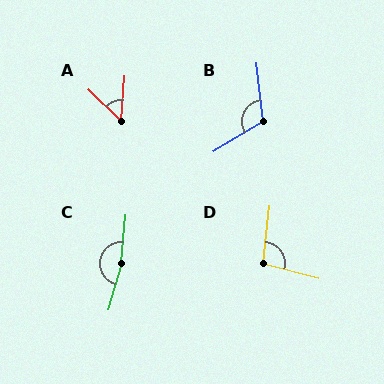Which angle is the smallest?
A, at approximately 51 degrees.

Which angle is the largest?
C, at approximately 168 degrees.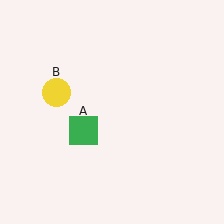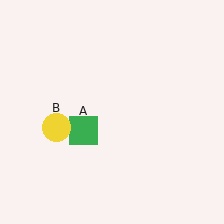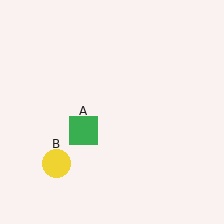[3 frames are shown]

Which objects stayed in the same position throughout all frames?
Green square (object A) remained stationary.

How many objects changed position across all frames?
1 object changed position: yellow circle (object B).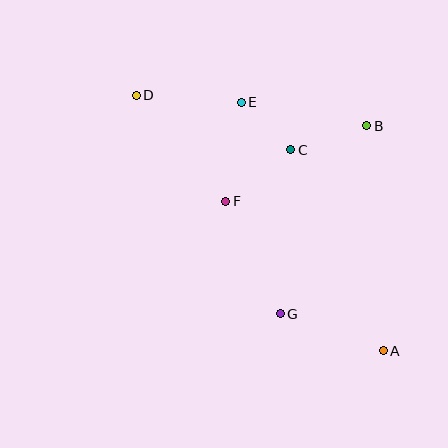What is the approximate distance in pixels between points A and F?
The distance between A and F is approximately 218 pixels.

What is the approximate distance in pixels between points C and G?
The distance between C and G is approximately 165 pixels.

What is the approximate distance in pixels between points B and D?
The distance between B and D is approximately 232 pixels.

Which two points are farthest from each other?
Points A and D are farthest from each other.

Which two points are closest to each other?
Points C and E are closest to each other.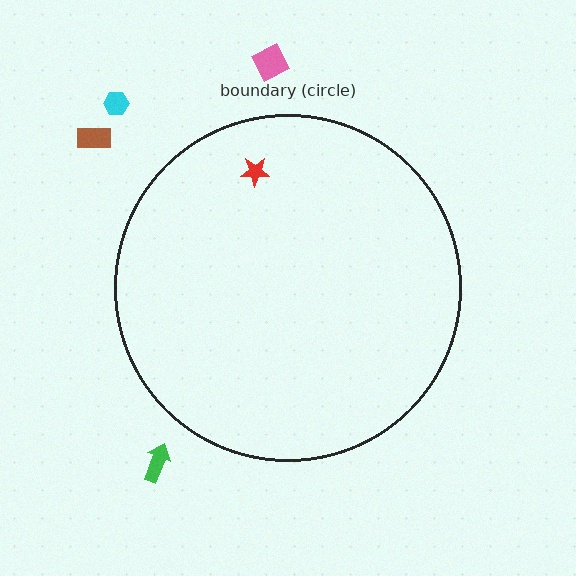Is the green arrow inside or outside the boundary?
Outside.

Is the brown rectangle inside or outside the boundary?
Outside.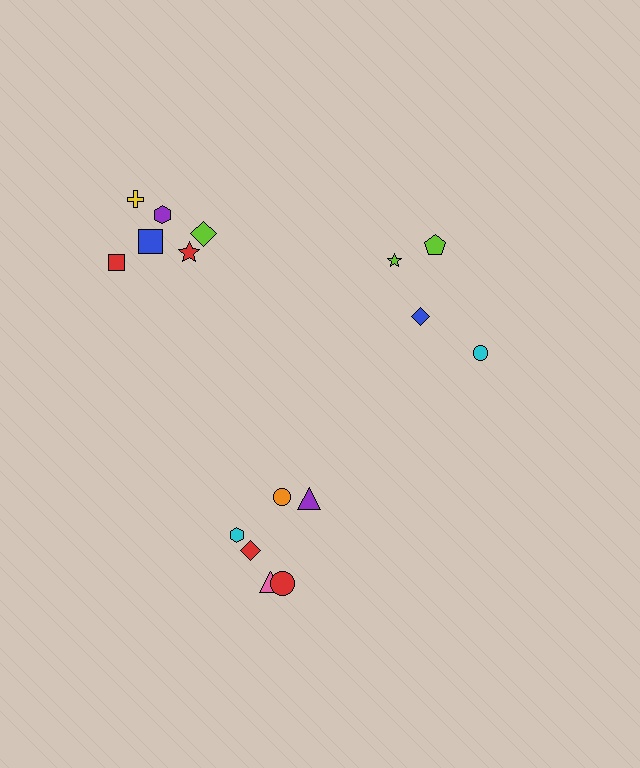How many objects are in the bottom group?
There are 6 objects.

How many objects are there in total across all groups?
There are 16 objects.